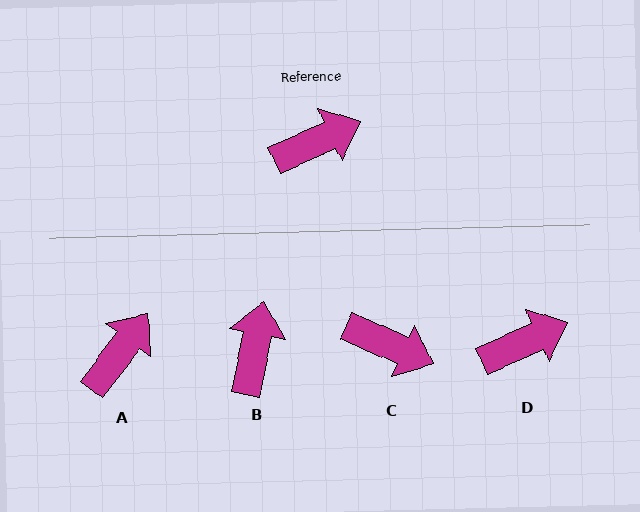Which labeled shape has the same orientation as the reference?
D.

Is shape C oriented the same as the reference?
No, it is off by about 49 degrees.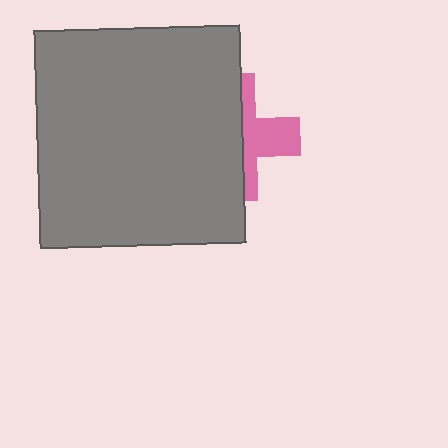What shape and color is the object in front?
The object in front is a gray rectangle.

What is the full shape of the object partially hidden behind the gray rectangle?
The partially hidden object is a pink cross.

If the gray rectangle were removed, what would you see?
You would see the complete pink cross.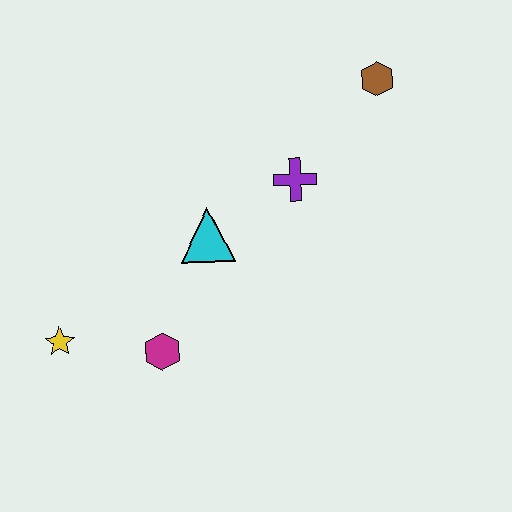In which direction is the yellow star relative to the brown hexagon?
The yellow star is to the left of the brown hexagon.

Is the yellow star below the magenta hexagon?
No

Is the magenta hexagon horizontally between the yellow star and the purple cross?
Yes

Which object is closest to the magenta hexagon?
The yellow star is closest to the magenta hexagon.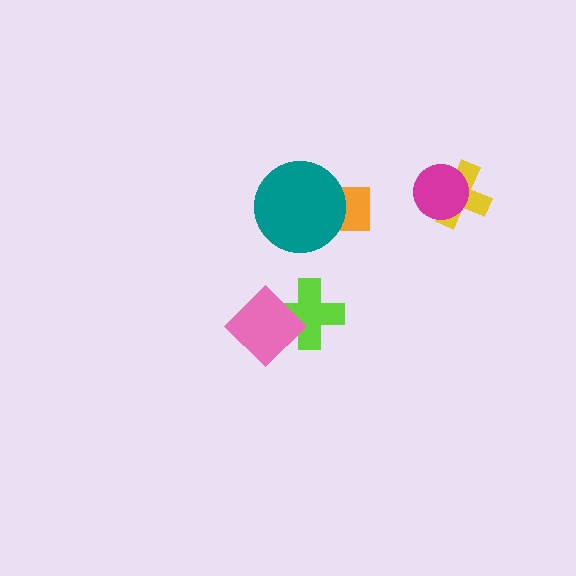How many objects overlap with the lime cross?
1 object overlaps with the lime cross.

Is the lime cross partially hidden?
Yes, it is partially covered by another shape.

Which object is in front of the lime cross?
The pink diamond is in front of the lime cross.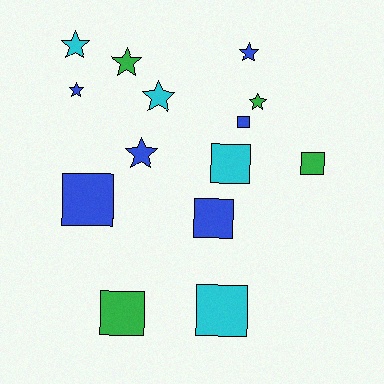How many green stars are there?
There are 2 green stars.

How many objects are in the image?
There are 14 objects.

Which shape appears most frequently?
Star, with 7 objects.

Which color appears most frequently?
Blue, with 6 objects.